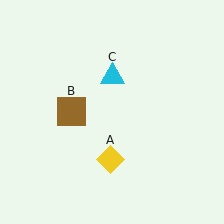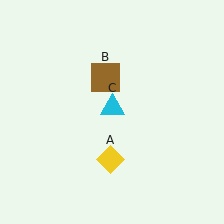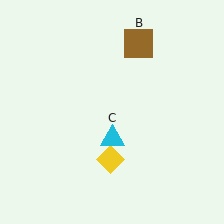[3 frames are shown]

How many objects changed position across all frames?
2 objects changed position: brown square (object B), cyan triangle (object C).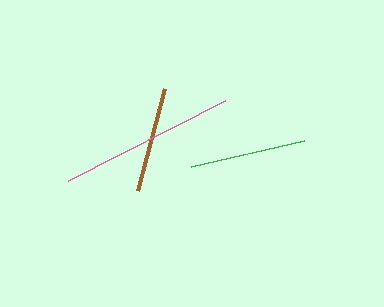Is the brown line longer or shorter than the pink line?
The pink line is longer than the brown line.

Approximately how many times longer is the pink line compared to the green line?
The pink line is approximately 1.5 times the length of the green line.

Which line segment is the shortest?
The brown line is the shortest at approximately 106 pixels.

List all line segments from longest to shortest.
From longest to shortest: pink, green, brown.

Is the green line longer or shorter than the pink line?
The pink line is longer than the green line.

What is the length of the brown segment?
The brown segment is approximately 106 pixels long.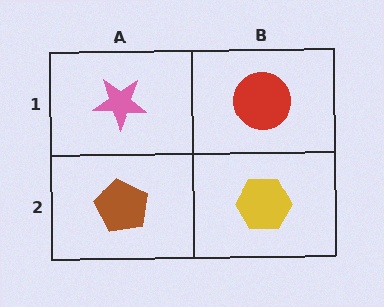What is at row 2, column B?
A yellow hexagon.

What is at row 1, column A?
A pink star.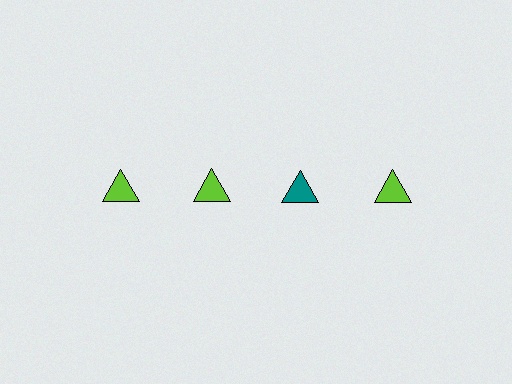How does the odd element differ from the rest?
It has a different color: teal instead of lime.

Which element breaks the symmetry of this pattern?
The teal triangle in the top row, center column breaks the symmetry. All other shapes are lime triangles.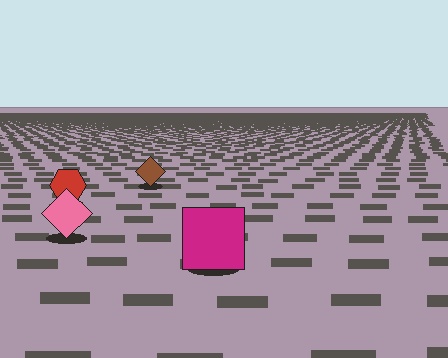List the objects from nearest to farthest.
From nearest to farthest: the magenta square, the pink diamond, the red hexagon, the brown diamond.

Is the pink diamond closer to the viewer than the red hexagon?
Yes. The pink diamond is closer — you can tell from the texture gradient: the ground texture is coarser near it.